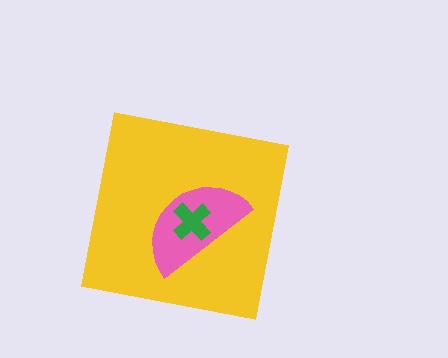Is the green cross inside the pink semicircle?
Yes.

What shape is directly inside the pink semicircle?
The green cross.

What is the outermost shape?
The yellow square.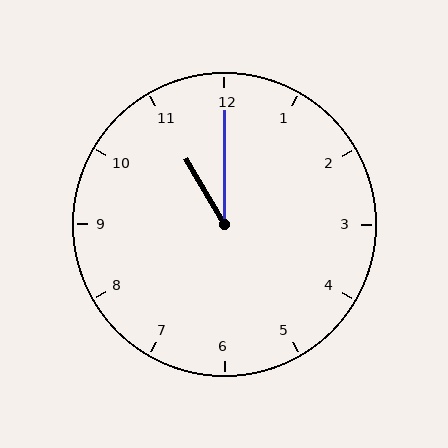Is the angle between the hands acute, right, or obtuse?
It is acute.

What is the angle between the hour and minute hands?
Approximately 30 degrees.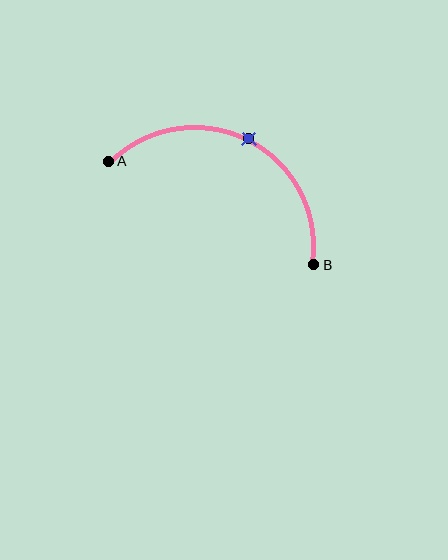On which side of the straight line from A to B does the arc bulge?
The arc bulges above the straight line connecting A and B.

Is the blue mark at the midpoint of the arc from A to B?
Yes. The blue mark lies on the arc at equal arc-length from both A and B — it is the arc midpoint.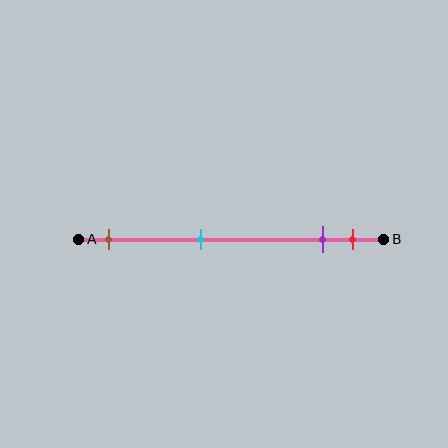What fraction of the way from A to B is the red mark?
The red mark is approximately 90% (0.9) of the way from A to B.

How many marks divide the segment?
There are 4 marks dividing the segment.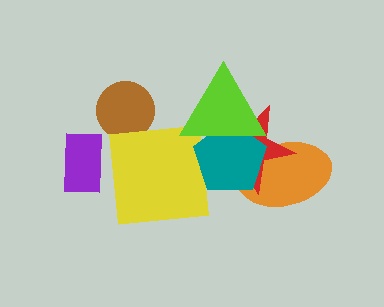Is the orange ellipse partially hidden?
Yes, it is partially covered by another shape.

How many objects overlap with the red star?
3 objects overlap with the red star.